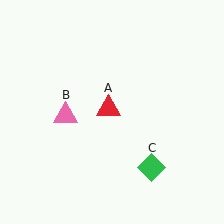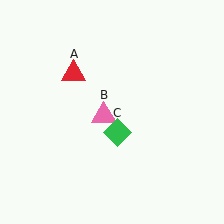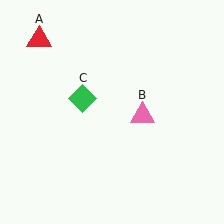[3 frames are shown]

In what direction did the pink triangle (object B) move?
The pink triangle (object B) moved right.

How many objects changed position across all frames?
3 objects changed position: red triangle (object A), pink triangle (object B), green diamond (object C).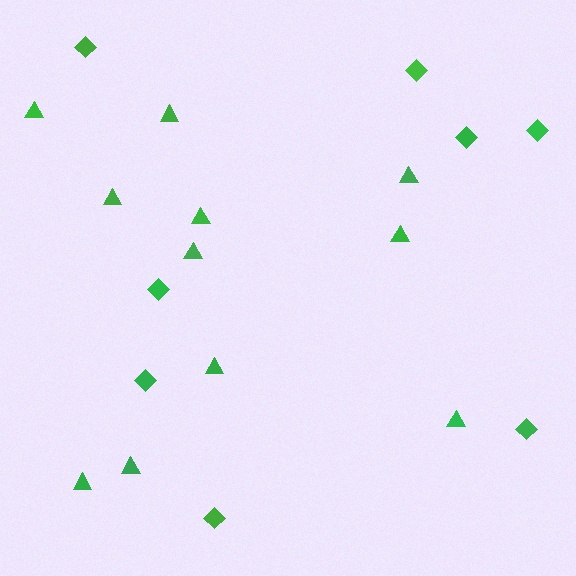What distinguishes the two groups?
There are 2 groups: one group of diamonds (8) and one group of triangles (11).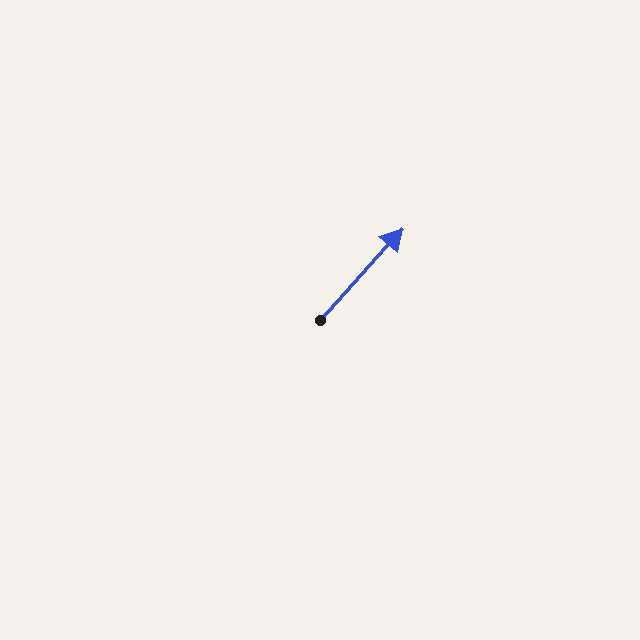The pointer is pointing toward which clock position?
Roughly 1 o'clock.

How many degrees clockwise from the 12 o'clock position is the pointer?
Approximately 42 degrees.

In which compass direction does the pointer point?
Northeast.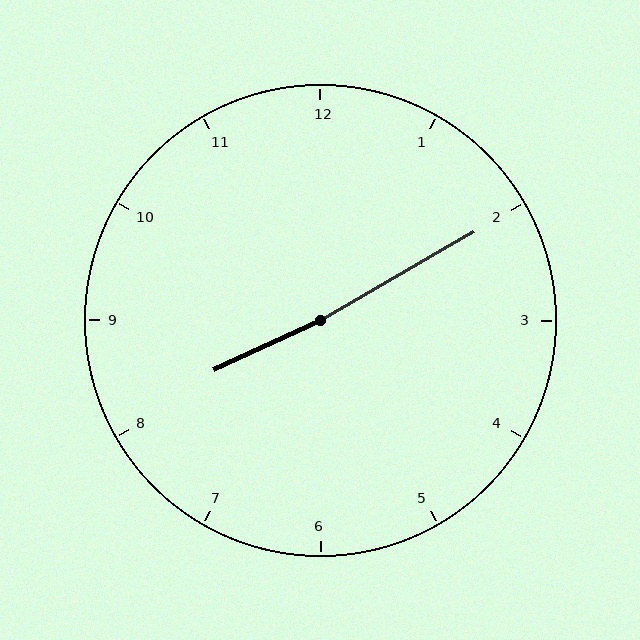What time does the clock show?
8:10.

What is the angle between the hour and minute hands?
Approximately 175 degrees.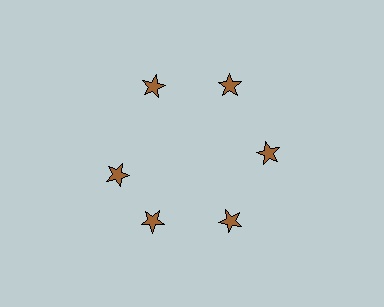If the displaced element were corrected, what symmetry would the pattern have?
It would have 6-fold rotational symmetry — the pattern would map onto itself every 60 degrees.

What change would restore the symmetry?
The symmetry would be restored by rotating it back into even spacing with its neighbors so that all 6 stars sit at equal angles and equal distance from the center.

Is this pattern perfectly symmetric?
No. The 6 brown stars are arranged in a ring, but one element near the 9 o'clock position is rotated out of alignment along the ring, breaking the 6-fold rotational symmetry.